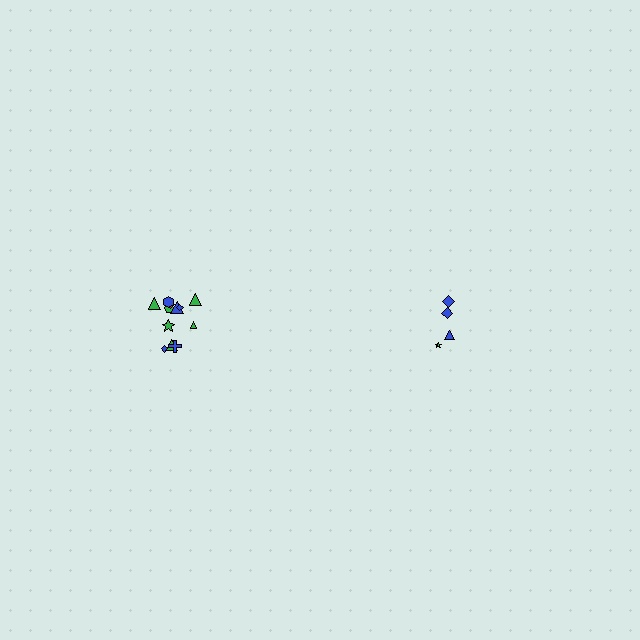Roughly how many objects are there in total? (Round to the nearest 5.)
Roughly 15 objects in total.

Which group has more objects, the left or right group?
The left group.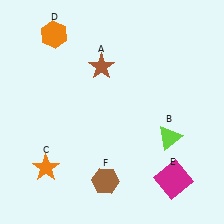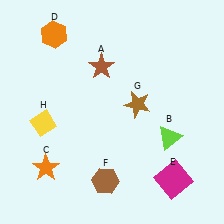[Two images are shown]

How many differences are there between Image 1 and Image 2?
There are 2 differences between the two images.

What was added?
A brown star (G), a yellow diamond (H) were added in Image 2.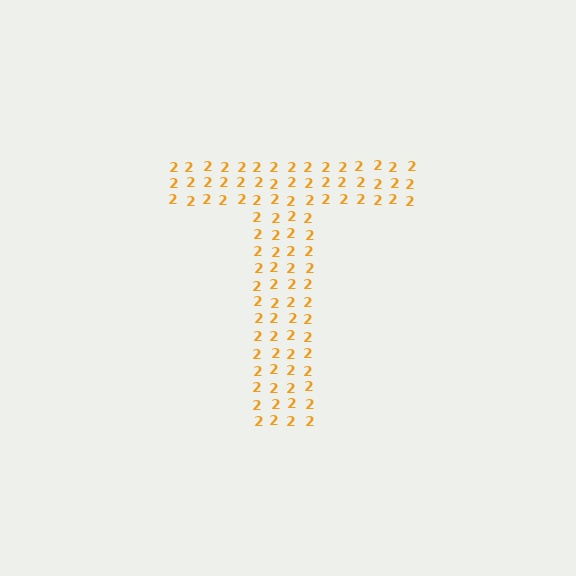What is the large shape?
The large shape is the letter T.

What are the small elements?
The small elements are digit 2's.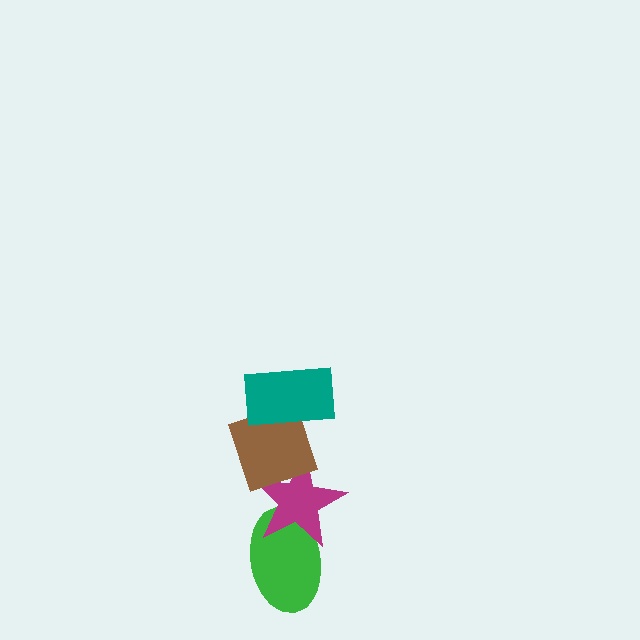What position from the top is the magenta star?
The magenta star is 3rd from the top.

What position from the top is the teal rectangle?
The teal rectangle is 1st from the top.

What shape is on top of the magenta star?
The brown diamond is on top of the magenta star.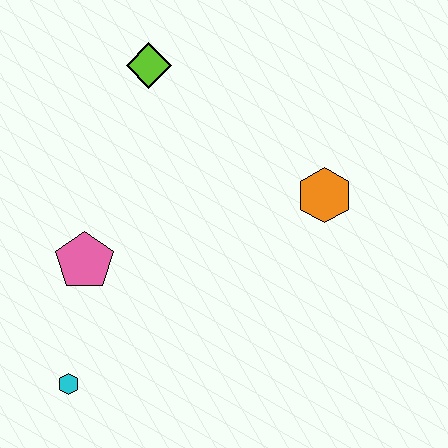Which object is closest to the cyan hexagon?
The pink pentagon is closest to the cyan hexagon.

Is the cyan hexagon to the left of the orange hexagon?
Yes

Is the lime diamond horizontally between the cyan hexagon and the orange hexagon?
Yes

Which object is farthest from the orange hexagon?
The cyan hexagon is farthest from the orange hexagon.